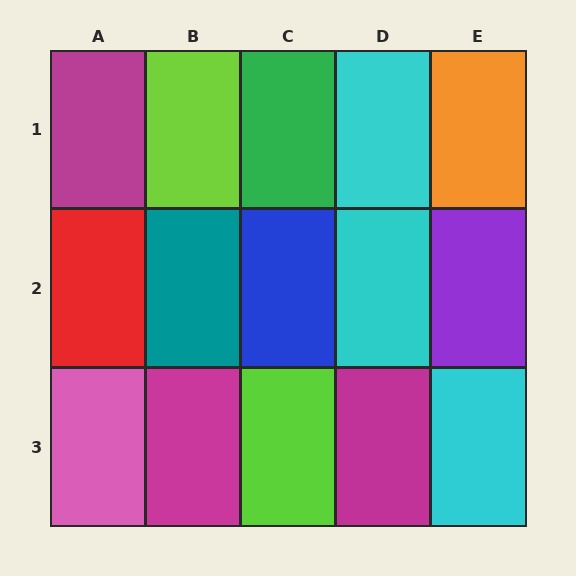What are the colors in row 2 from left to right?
Red, teal, blue, cyan, purple.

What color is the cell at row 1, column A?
Magenta.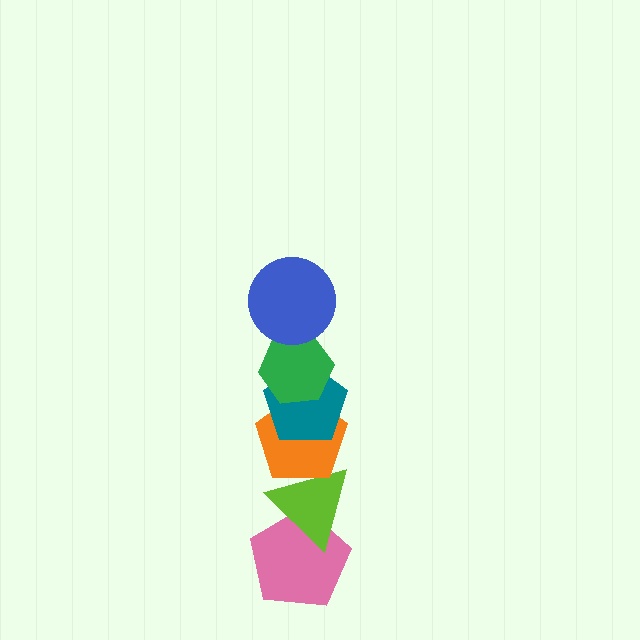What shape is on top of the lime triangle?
The orange pentagon is on top of the lime triangle.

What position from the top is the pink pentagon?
The pink pentagon is 6th from the top.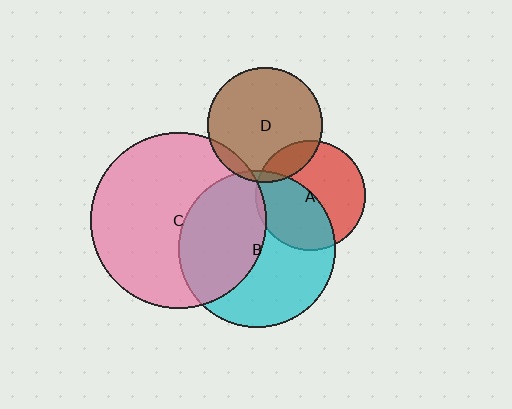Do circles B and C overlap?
Yes.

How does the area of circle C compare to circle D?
Approximately 2.3 times.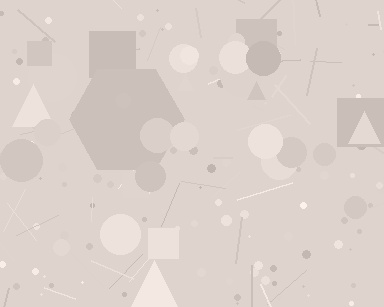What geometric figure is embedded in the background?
A hexagon is embedded in the background.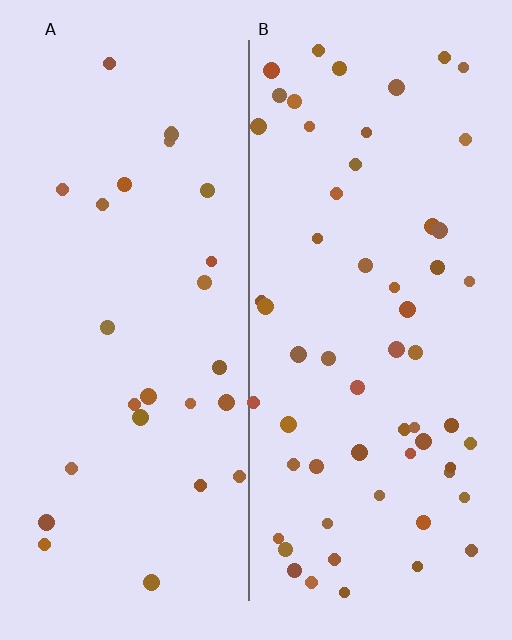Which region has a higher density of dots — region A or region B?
B (the right).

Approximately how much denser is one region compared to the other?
Approximately 2.2× — region B over region A.